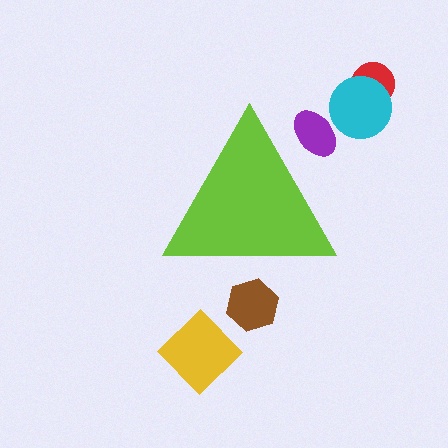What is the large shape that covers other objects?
A lime triangle.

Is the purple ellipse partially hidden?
Yes, the purple ellipse is partially hidden behind the lime triangle.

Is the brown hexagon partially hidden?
Yes, the brown hexagon is partially hidden behind the lime triangle.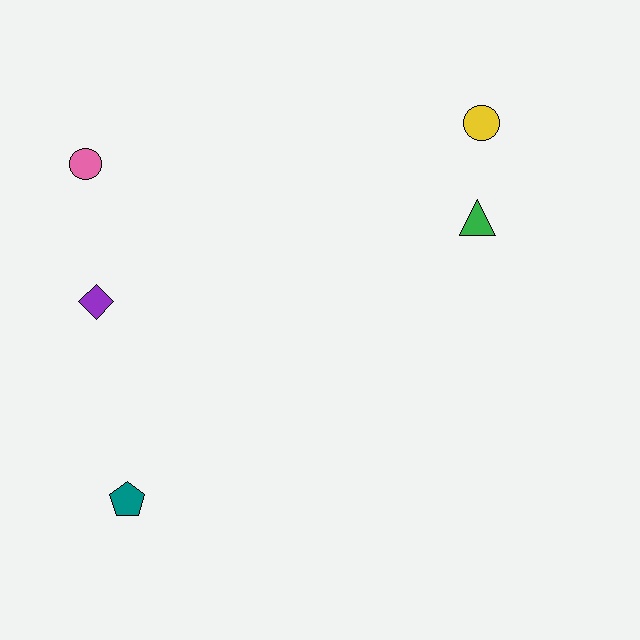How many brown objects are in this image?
There are no brown objects.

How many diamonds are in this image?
There is 1 diamond.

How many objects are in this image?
There are 5 objects.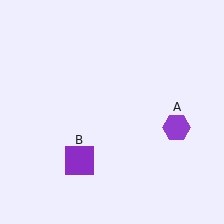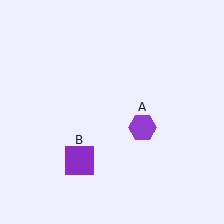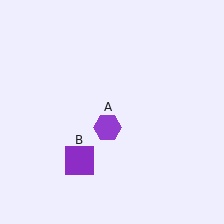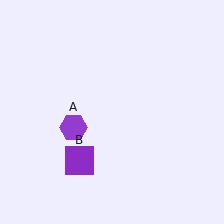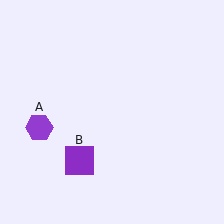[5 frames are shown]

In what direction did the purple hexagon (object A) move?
The purple hexagon (object A) moved left.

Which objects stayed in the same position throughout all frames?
Purple square (object B) remained stationary.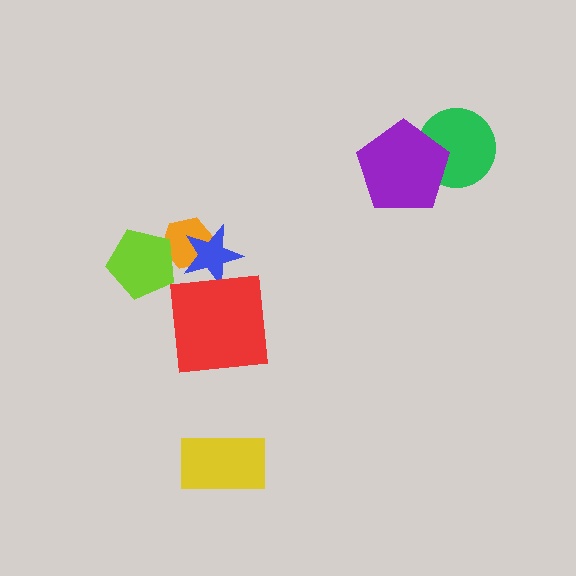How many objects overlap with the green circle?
1 object overlaps with the green circle.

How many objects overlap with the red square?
1 object overlaps with the red square.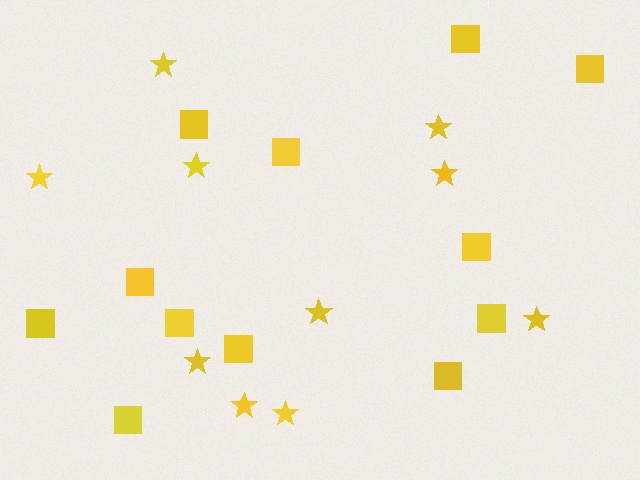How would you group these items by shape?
There are 2 groups: one group of squares (12) and one group of stars (10).